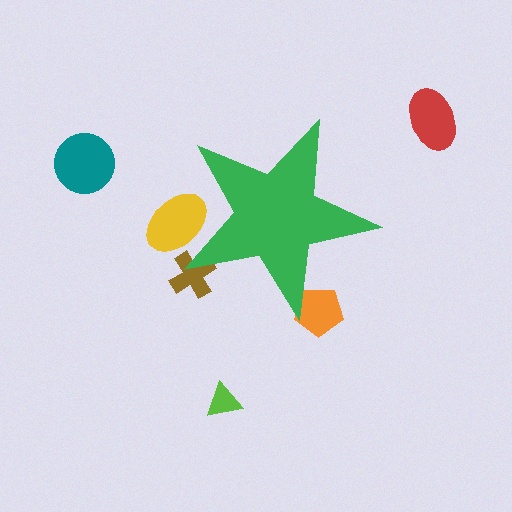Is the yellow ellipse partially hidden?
Yes, the yellow ellipse is partially hidden behind the green star.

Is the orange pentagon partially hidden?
Yes, the orange pentagon is partially hidden behind the green star.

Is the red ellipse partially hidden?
No, the red ellipse is fully visible.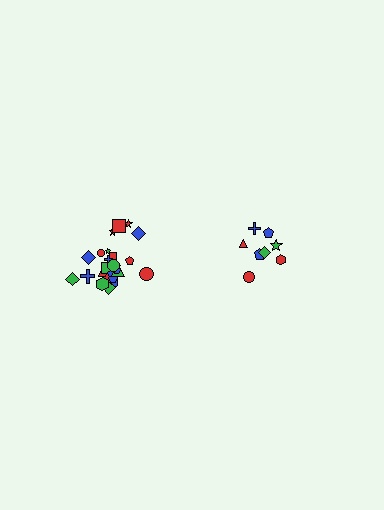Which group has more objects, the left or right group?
The left group.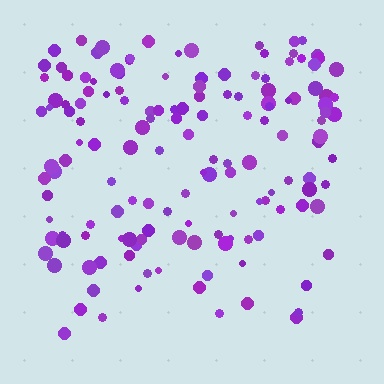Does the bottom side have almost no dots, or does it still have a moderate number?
Still a moderate number, just noticeably fewer than the top.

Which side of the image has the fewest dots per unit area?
The bottom.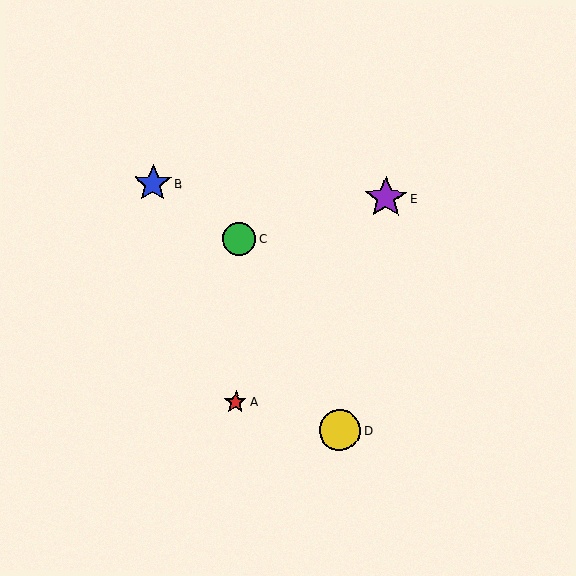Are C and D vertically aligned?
No, C is at x≈239 and D is at x≈340.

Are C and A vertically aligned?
Yes, both are at x≈239.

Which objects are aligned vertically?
Objects A, C are aligned vertically.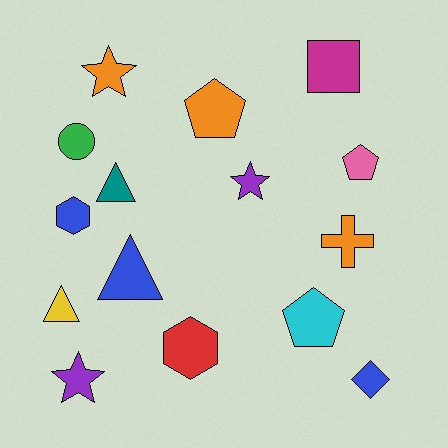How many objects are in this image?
There are 15 objects.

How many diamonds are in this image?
There is 1 diamond.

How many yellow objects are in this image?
There is 1 yellow object.